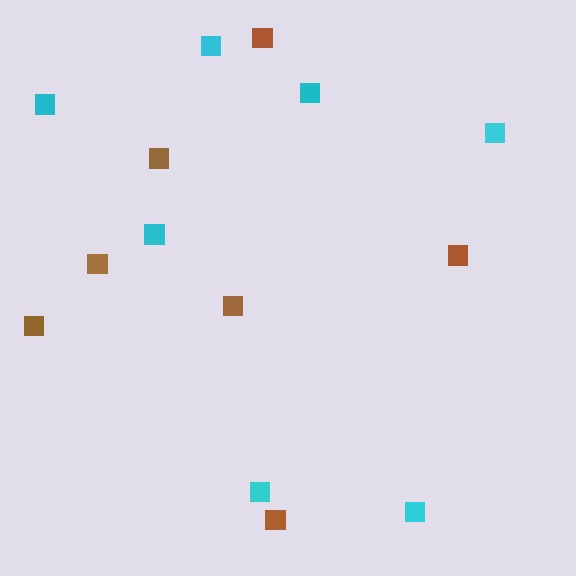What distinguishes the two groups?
There are 2 groups: one group of cyan squares (7) and one group of brown squares (7).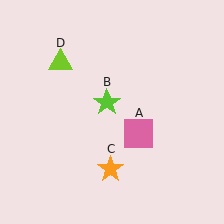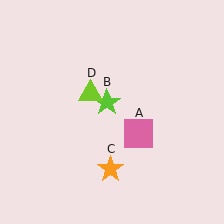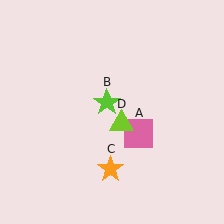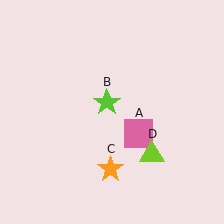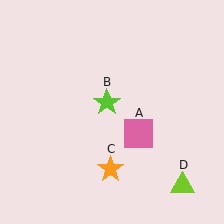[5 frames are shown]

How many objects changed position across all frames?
1 object changed position: lime triangle (object D).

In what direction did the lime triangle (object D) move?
The lime triangle (object D) moved down and to the right.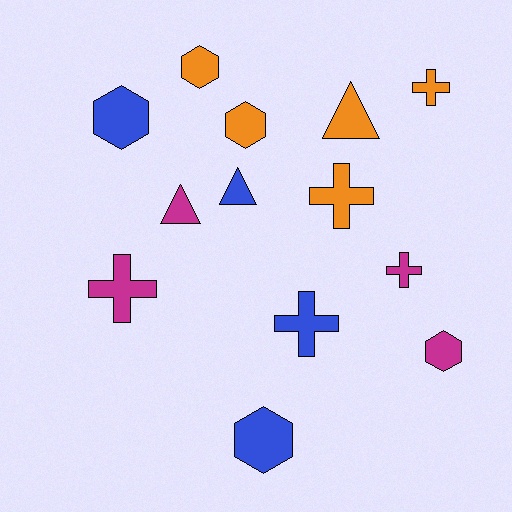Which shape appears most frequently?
Hexagon, with 5 objects.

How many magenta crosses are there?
There are 2 magenta crosses.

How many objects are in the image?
There are 13 objects.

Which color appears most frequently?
Orange, with 5 objects.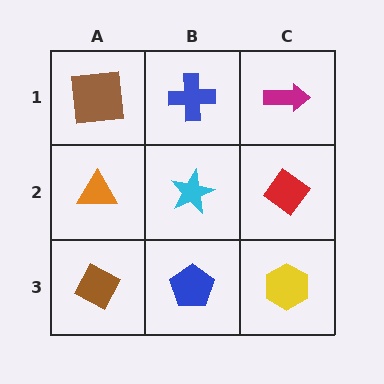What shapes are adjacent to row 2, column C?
A magenta arrow (row 1, column C), a yellow hexagon (row 3, column C), a cyan star (row 2, column B).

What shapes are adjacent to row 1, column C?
A red diamond (row 2, column C), a blue cross (row 1, column B).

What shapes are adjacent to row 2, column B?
A blue cross (row 1, column B), a blue pentagon (row 3, column B), an orange triangle (row 2, column A), a red diamond (row 2, column C).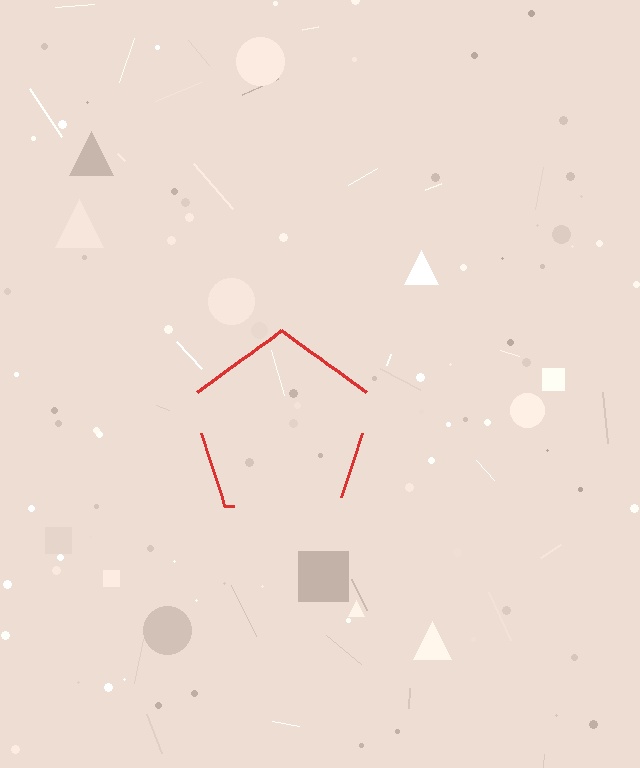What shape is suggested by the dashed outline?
The dashed outline suggests a pentagon.